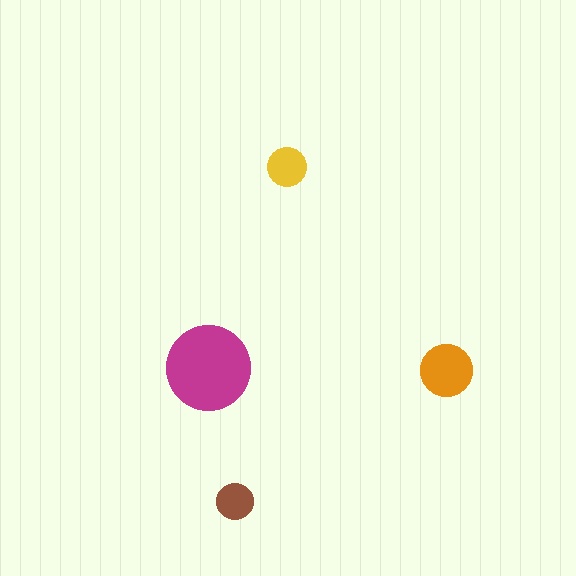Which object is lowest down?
The brown circle is bottommost.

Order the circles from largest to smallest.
the magenta one, the orange one, the yellow one, the brown one.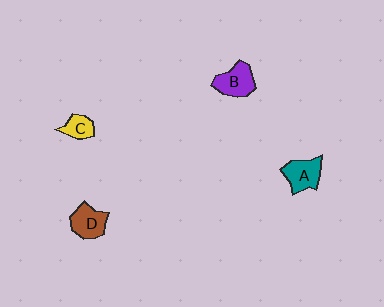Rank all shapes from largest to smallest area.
From largest to smallest: B (purple), A (teal), D (brown), C (yellow).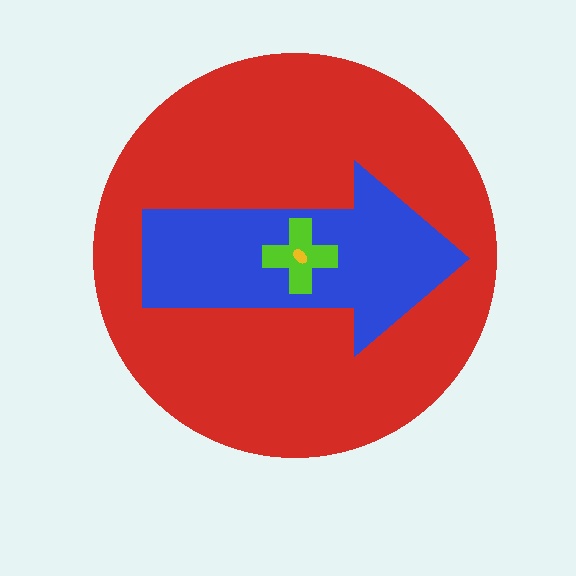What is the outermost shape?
The red circle.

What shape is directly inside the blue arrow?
The lime cross.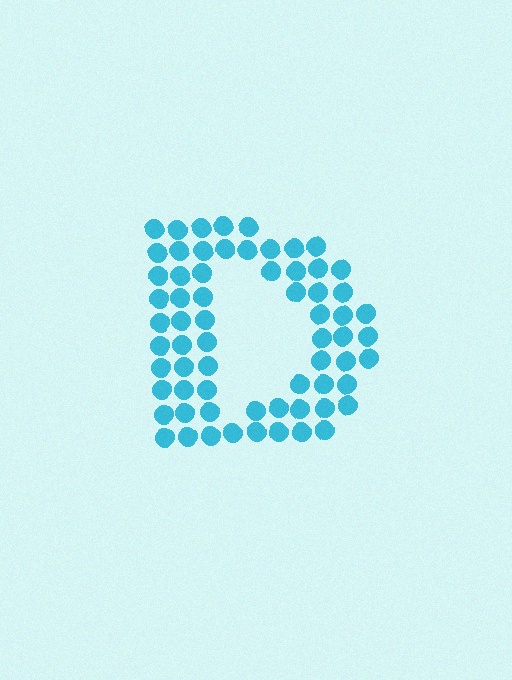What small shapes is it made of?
It is made of small circles.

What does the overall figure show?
The overall figure shows the letter D.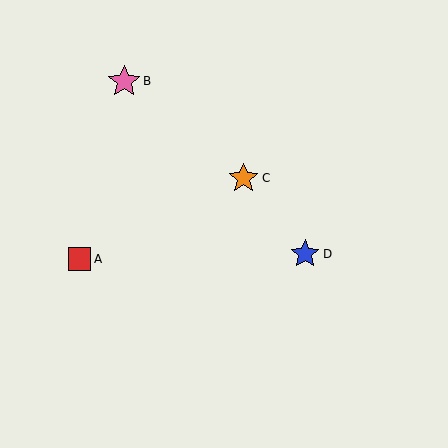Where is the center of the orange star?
The center of the orange star is at (244, 178).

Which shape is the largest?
The pink star (labeled B) is the largest.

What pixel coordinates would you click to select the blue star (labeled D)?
Click at (305, 254) to select the blue star D.